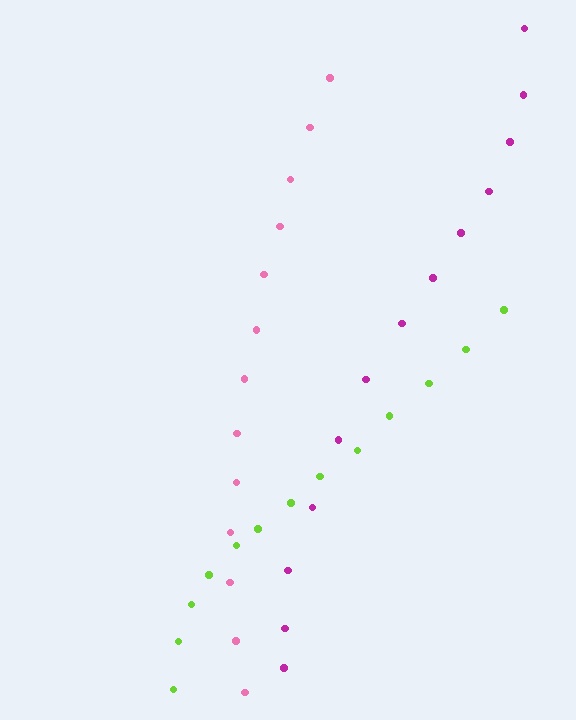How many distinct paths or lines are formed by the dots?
There are 3 distinct paths.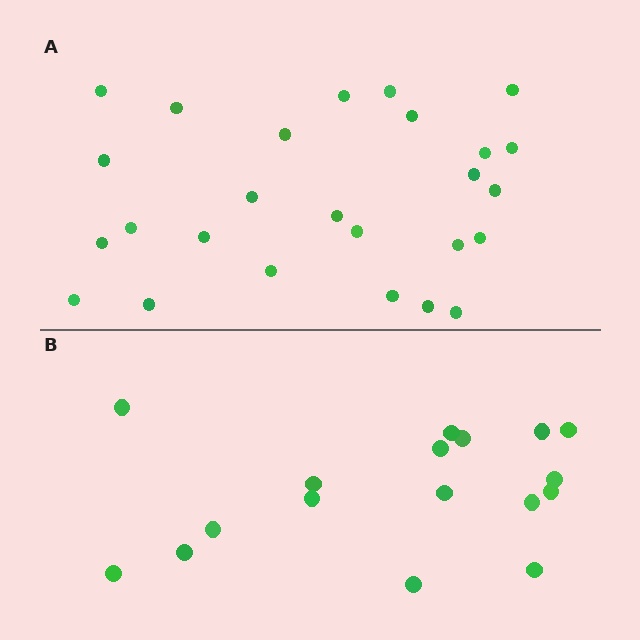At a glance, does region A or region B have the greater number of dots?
Region A (the top region) has more dots.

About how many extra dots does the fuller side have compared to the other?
Region A has roughly 8 or so more dots than region B.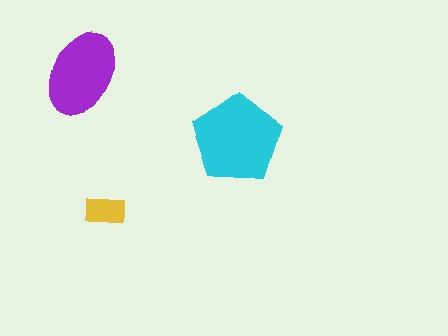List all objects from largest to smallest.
The cyan pentagon, the purple ellipse, the yellow rectangle.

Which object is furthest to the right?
The cyan pentagon is rightmost.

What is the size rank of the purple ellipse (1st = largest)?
2nd.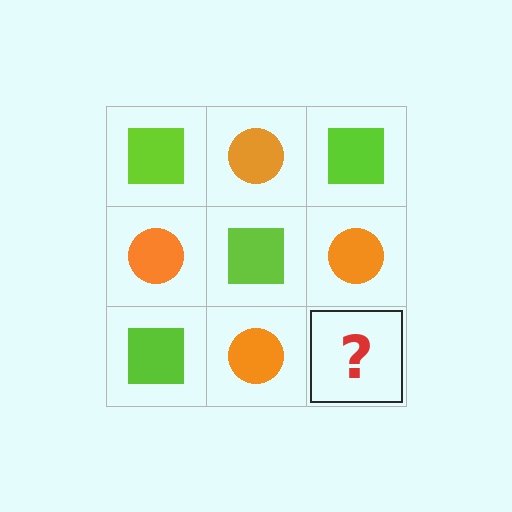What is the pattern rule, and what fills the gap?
The rule is that it alternates lime square and orange circle in a checkerboard pattern. The gap should be filled with a lime square.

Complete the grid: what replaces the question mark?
The question mark should be replaced with a lime square.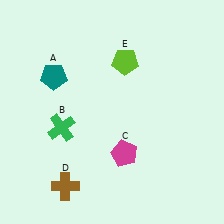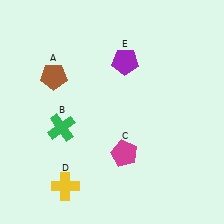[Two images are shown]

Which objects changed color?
A changed from teal to brown. D changed from brown to yellow. E changed from lime to purple.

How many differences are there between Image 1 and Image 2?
There are 3 differences between the two images.